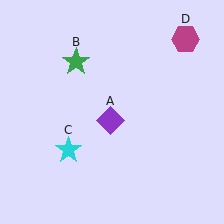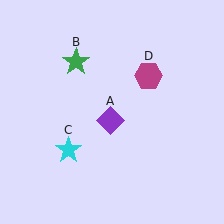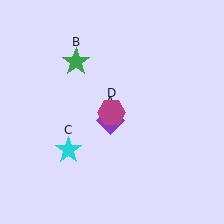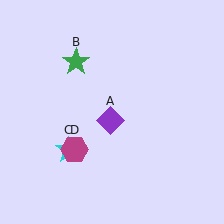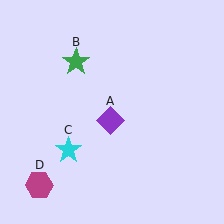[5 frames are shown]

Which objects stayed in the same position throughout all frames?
Purple diamond (object A) and green star (object B) and cyan star (object C) remained stationary.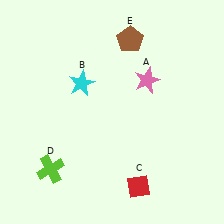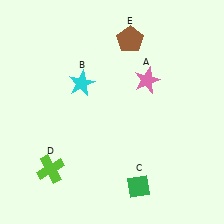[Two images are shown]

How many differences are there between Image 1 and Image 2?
There is 1 difference between the two images.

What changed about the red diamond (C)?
In Image 1, C is red. In Image 2, it changed to green.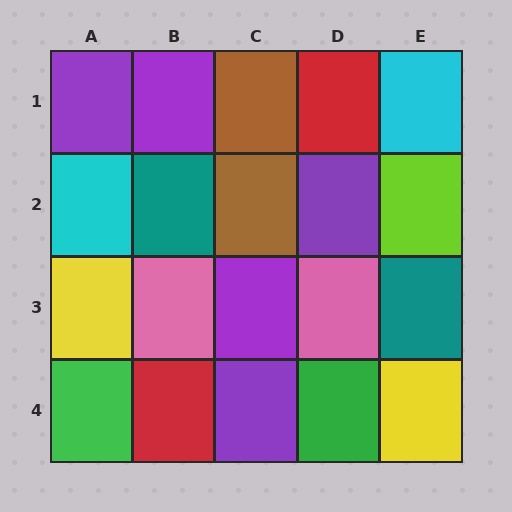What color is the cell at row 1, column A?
Purple.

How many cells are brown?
2 cells are brown.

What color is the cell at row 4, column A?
Green.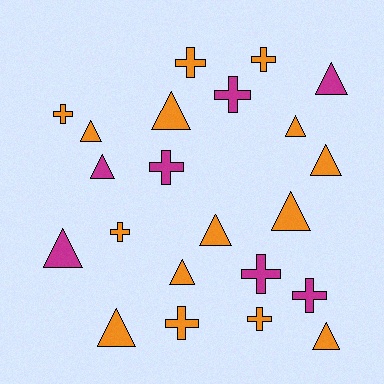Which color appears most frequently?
Orange, with 15 objects.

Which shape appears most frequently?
Triangle, with 12 objects.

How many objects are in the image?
There are 22 objects.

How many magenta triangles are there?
There are 3 magenta triangles.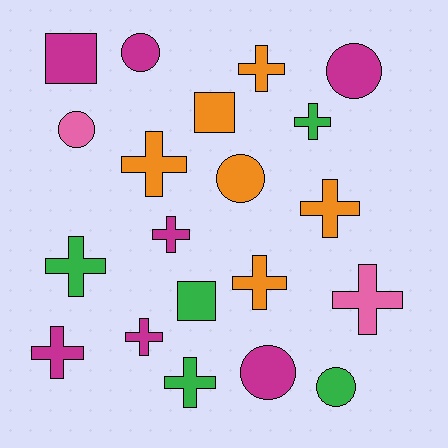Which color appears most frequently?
Magenta, with 7 objects.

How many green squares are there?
There is 1 green square.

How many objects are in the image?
There are 20 objects.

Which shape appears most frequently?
Cross, with 11 objects.